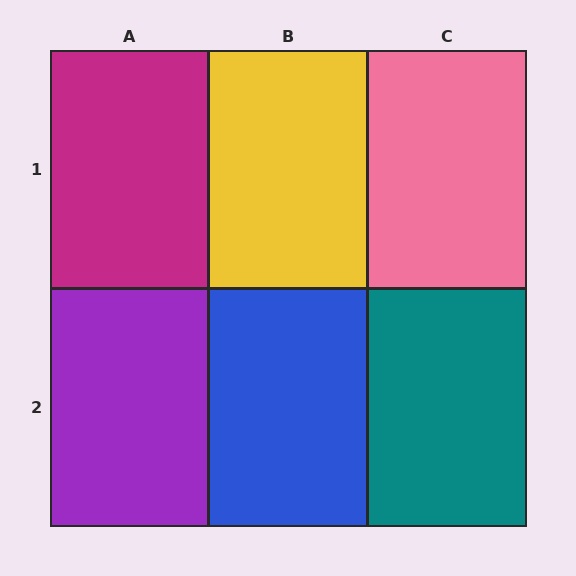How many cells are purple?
1 cell is purple.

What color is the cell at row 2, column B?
Blue.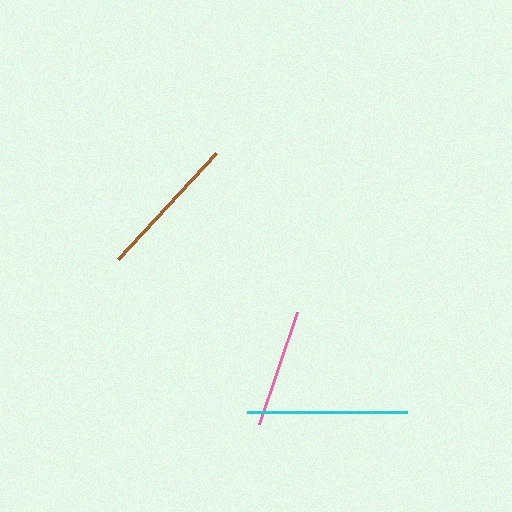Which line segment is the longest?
The cyan line is the longest at approximately 160 pixels.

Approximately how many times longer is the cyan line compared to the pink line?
The cyan line is approximately 1.4 times the length of the pink line.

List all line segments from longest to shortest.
From longest to shortest: cyan, brown, pink.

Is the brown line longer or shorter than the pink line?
The brown line is longer than the pink line.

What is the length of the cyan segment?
The cyan segment is approximately 160 pixels long.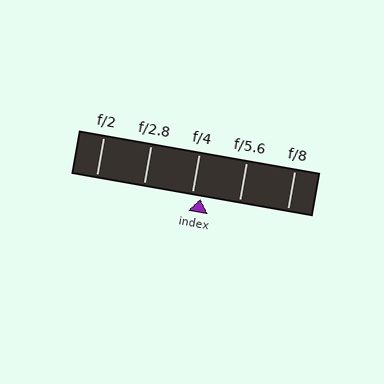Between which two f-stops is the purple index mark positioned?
The index mark is between f/4 and f/5.6.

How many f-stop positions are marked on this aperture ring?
There are 5 f-stop positions marked.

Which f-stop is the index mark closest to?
The index mark is closest to f/4.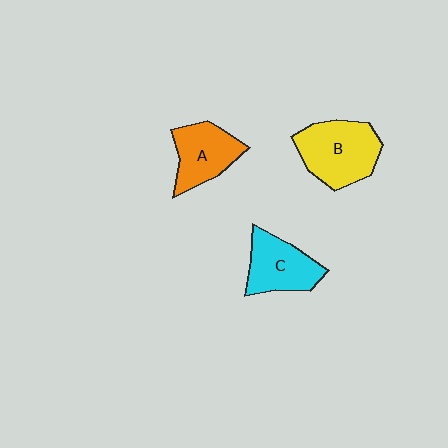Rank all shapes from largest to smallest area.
From largest to smallest: B (yellow), C (cyan), A (orange).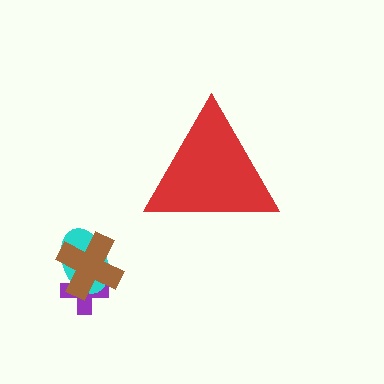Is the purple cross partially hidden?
No, the purple cross is fully visible.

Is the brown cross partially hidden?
No, the brown cross is fully visible.